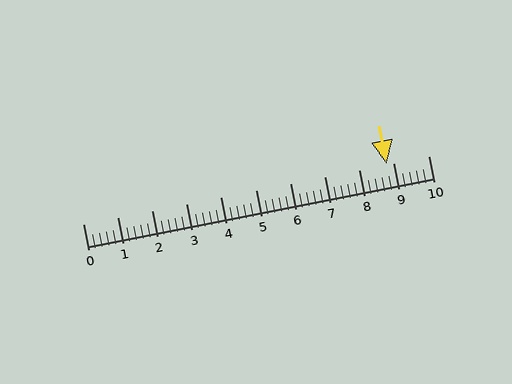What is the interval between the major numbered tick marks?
The major tick marks are spaced 1 units apart.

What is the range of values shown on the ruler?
The ruler shows values from 0 to 10.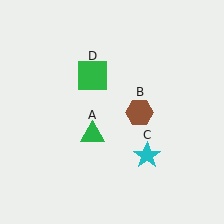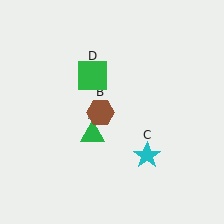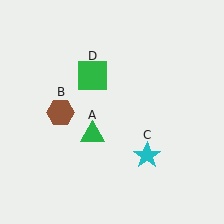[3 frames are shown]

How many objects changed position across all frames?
1 object changed position: brown hexagon (object B).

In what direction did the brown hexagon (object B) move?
The brown hexagon (object B) moved left.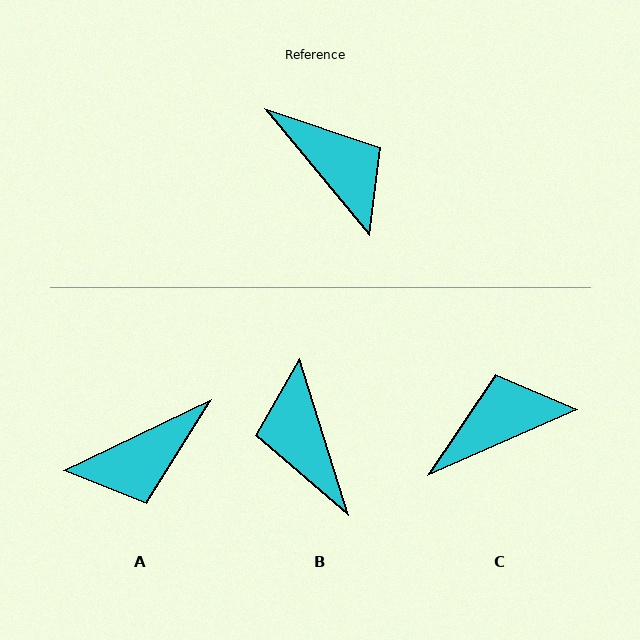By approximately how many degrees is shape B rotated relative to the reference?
Approximately 158 degrees counter-clockwise.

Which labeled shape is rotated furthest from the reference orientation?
B, about 158 degrees away.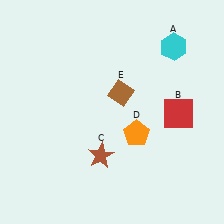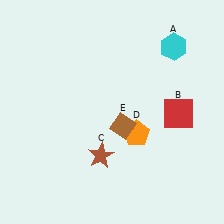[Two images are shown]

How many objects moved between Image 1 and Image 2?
1 object moved between the two images.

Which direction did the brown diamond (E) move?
The brown diamond (E) moved down.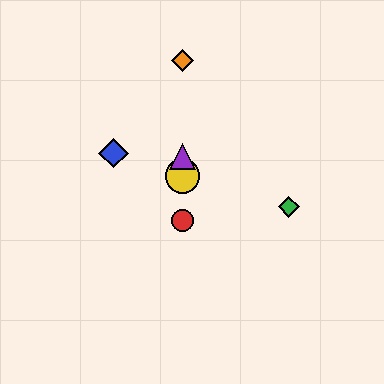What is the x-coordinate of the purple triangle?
The purple triangle is at x≈182.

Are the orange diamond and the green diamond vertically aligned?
No, the orange diamond is at x≈182 and the green diamond is at x≈289.